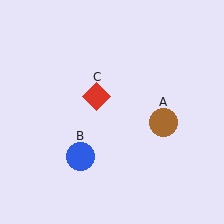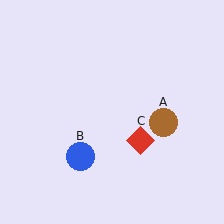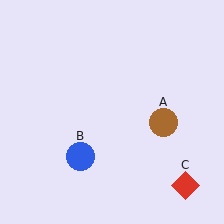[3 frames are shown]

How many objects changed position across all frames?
1 object changed position: red diamond (object C).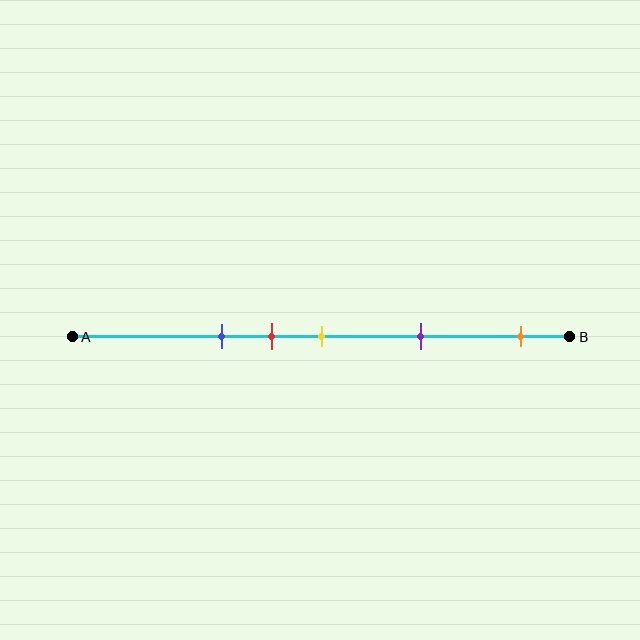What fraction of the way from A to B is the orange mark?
The orange mark is approximately 90% (0.9) of the way from A to B.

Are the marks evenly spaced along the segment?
No, the marks are not evenly spaced.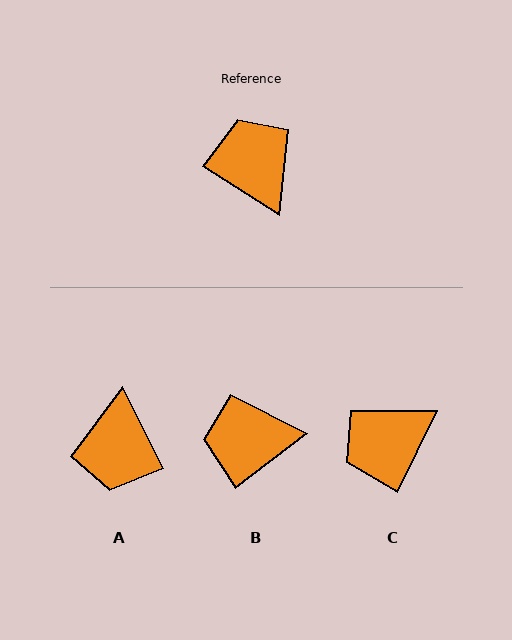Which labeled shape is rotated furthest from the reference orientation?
A, about 150 degrees away.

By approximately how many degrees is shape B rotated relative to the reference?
Approximately 70 degrees counter-clockwise.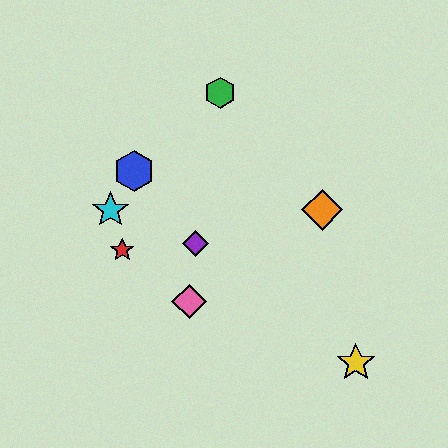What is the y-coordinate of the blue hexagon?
The blue hexagon is at y≈171.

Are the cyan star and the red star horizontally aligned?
No, the cyan star is at y≈210 and the red star is at y≈250.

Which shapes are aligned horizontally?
The orange diamond, the cyan star are aligned horizontally.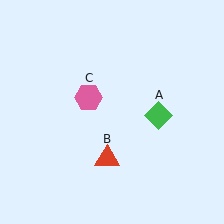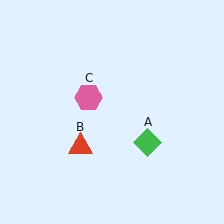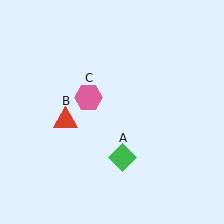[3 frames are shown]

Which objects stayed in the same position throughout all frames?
Pink hexagon (object C) remained stationary.